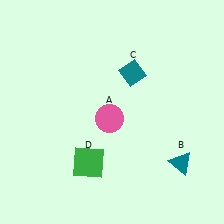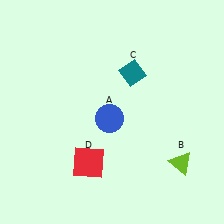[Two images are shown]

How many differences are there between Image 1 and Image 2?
There are 3 differences between the two images.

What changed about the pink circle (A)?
In Image 1, A is pink. In Image 2, it changed to blue.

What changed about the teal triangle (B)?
In Image 1, B is teal. In Image 2, it changed to lime.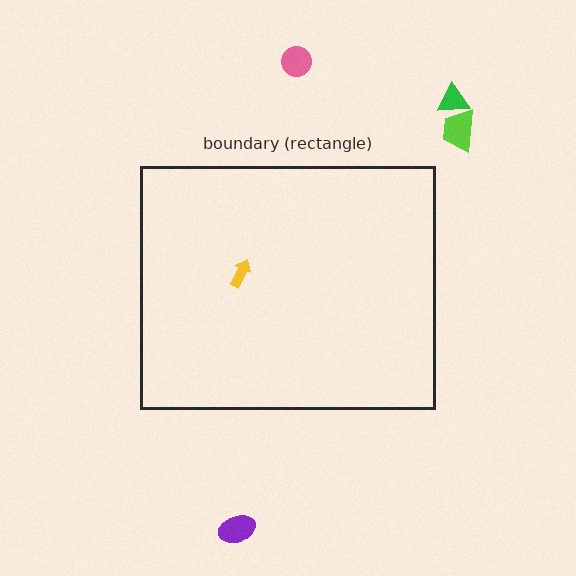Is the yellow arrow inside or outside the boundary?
Inside.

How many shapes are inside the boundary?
1 inside, 4 outside.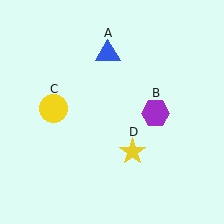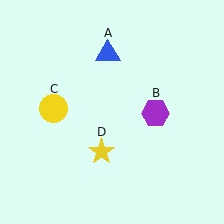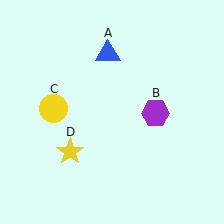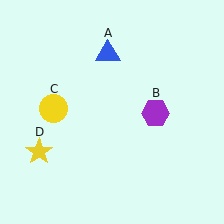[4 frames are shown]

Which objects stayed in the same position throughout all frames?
Blue triangle (object A) and purple hexagon (object B) and yellow circle (object C) remained stationary.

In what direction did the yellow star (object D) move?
The yellow star (object D) moved left.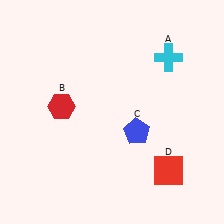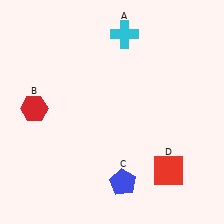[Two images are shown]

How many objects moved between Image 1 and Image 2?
3 objects moved between the two images.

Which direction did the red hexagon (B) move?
The red hexagon (B) moved left.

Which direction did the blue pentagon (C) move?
The blue pentagon (C) moved down.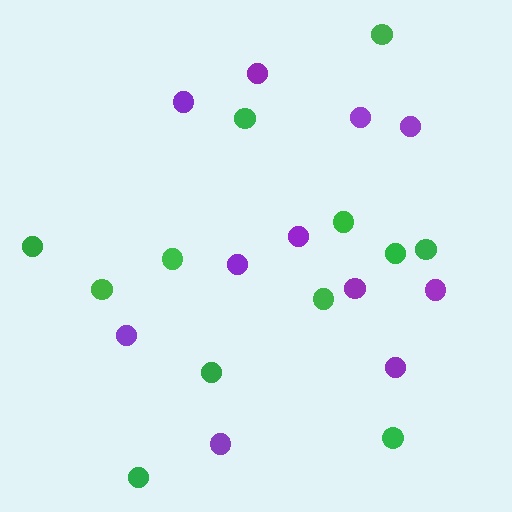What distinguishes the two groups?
There are 2 groups: one group of purple circles (11) and one group of green circles (12).